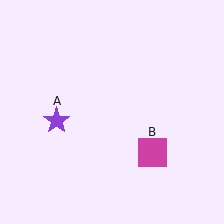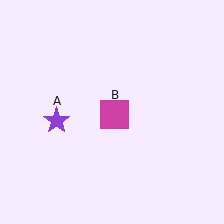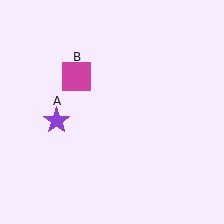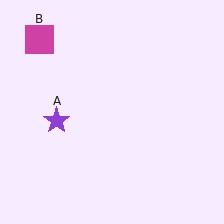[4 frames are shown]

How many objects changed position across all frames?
1 object changed position: magenta square (object B).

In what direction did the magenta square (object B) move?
The magenta square (object B) moved up and to the left.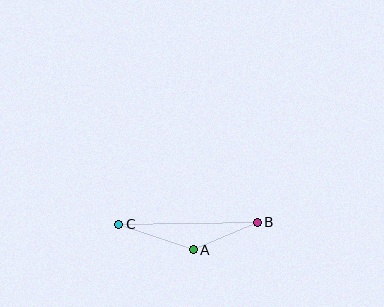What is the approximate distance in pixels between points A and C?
The distance between A and C is approximately 79 pixels.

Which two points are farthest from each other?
Points B and C are farthest from each other.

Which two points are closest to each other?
Points A and B are closest to each other.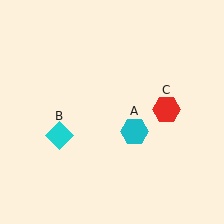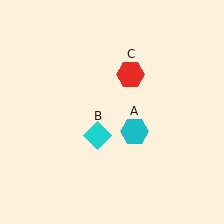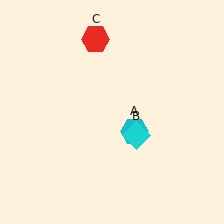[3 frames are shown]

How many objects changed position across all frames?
2 objects changed position: cyan diamond (object B), red hexagon (object C).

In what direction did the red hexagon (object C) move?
The red hexagon (object C) moved up and to the left.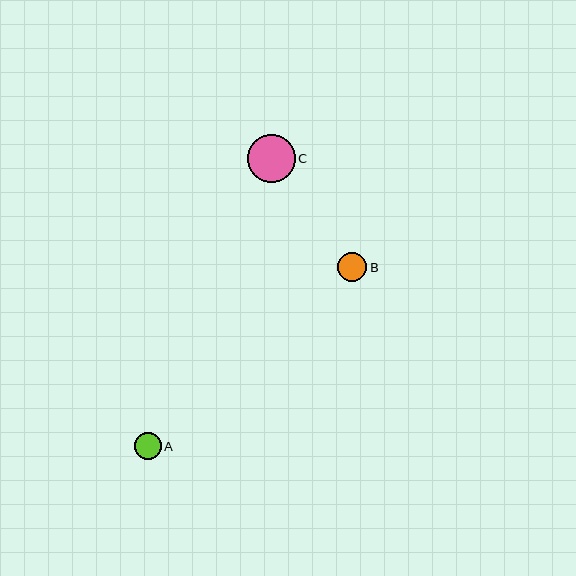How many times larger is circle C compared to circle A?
Circle C is approximately 1.8 times the size of circle A.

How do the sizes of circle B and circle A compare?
Circle B and circle A are approximately the same size.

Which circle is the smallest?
Circle A is the smallest with a size of approximately 27 pixels.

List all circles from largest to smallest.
From largest to smallest: C, B, A.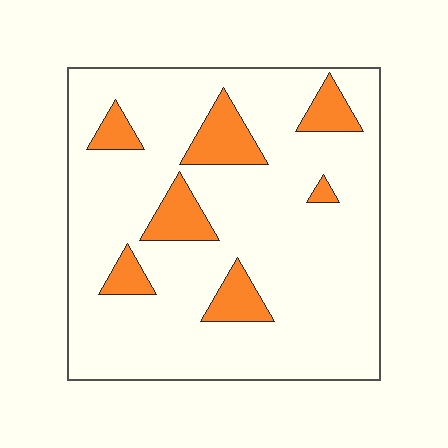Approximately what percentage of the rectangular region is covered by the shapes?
Approximately 15%.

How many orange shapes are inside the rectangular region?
7.